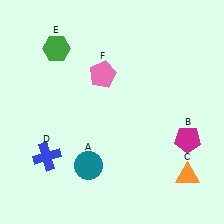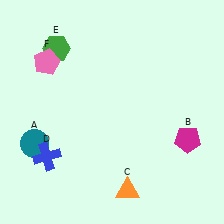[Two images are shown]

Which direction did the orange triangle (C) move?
The orange triangle (C) moved left.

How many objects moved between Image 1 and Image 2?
3 objects moved between the two images.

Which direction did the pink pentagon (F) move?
The pink pentagon (F) moved left.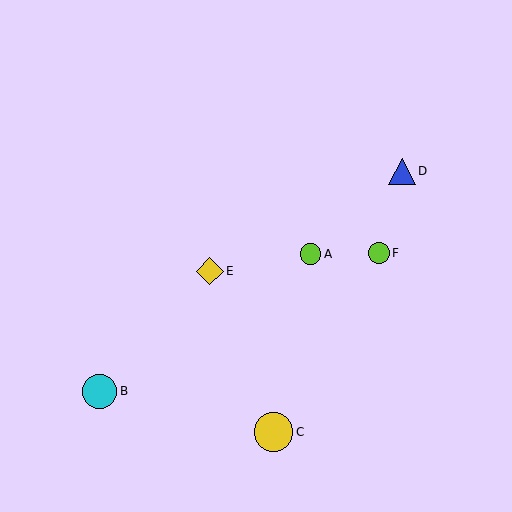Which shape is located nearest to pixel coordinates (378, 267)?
The lime circle (labeled F) at (379, 253) is nearest to that location.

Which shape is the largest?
The yellow circle (labeled C) is the largest.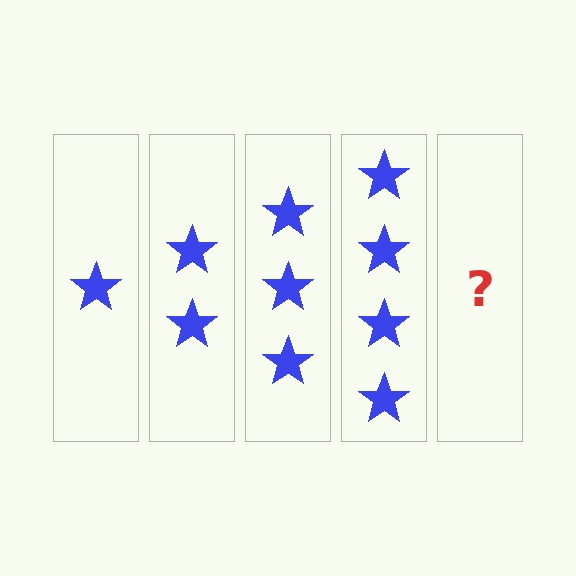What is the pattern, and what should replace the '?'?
The pattern is that each step adds one more star. The '?' should be 5 stars.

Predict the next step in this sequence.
The next step is 5 stars.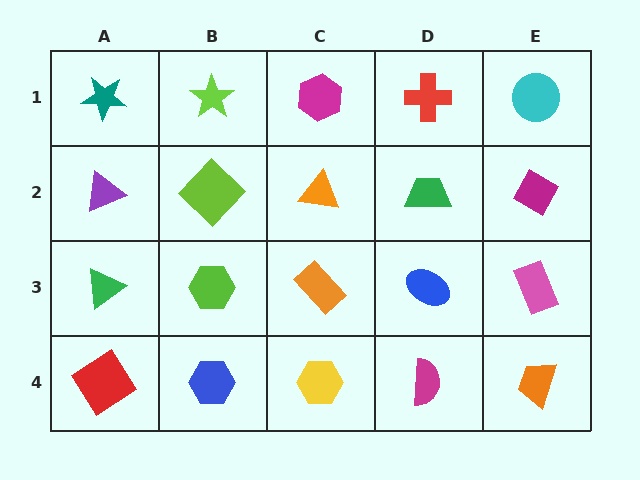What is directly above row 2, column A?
A teal star.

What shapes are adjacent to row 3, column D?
A green trapezoid (row 2, column D), a magenta semicircle (row 4, column D), an orange rectangle (row 3, column C), a pink rectangle (row 3, column E).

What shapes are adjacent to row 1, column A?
A purple triangle (row 2, column A), a lime star (row 1, column B).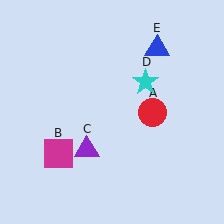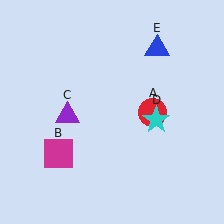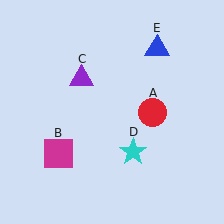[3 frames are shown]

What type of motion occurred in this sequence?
The purple triangle (object C), cyan star (object D) rotated clockwise around the center of the scene.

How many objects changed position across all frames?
2 objects changed position: purple triangle (object C), cyan star (object D).